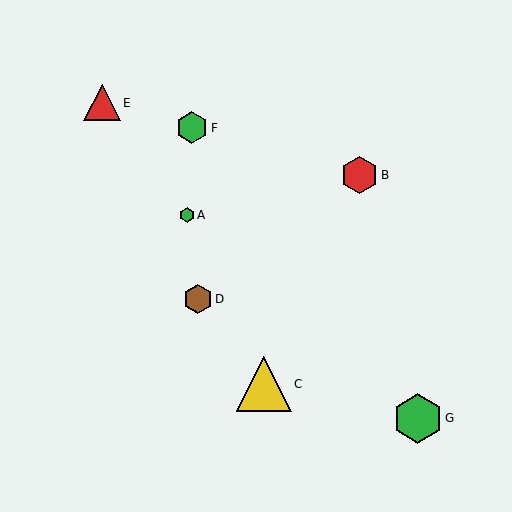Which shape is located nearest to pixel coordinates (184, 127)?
The green hexagon (labeled F) at (192, 128) is nearest to that location.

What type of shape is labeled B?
Shape B is a red hexagon.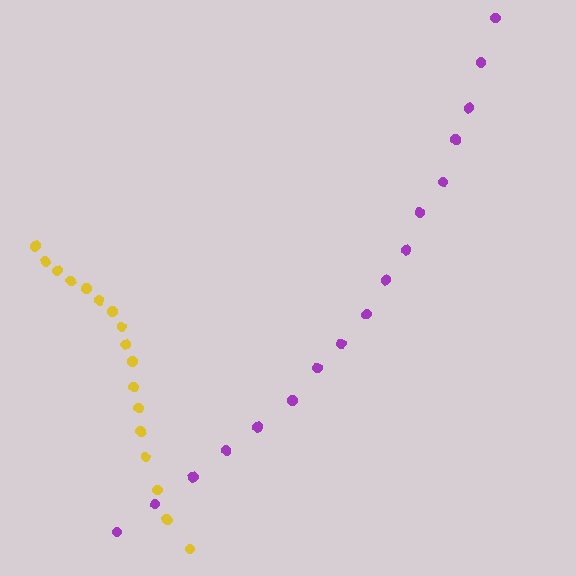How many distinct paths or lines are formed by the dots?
There are 2 distinct paths.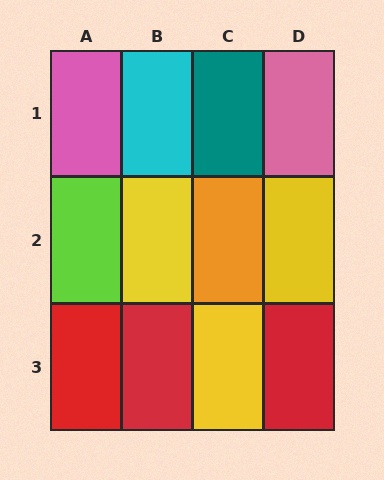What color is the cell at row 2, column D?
Yellow.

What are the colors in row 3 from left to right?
Red, red, yellow, red.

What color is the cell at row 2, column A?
Lime.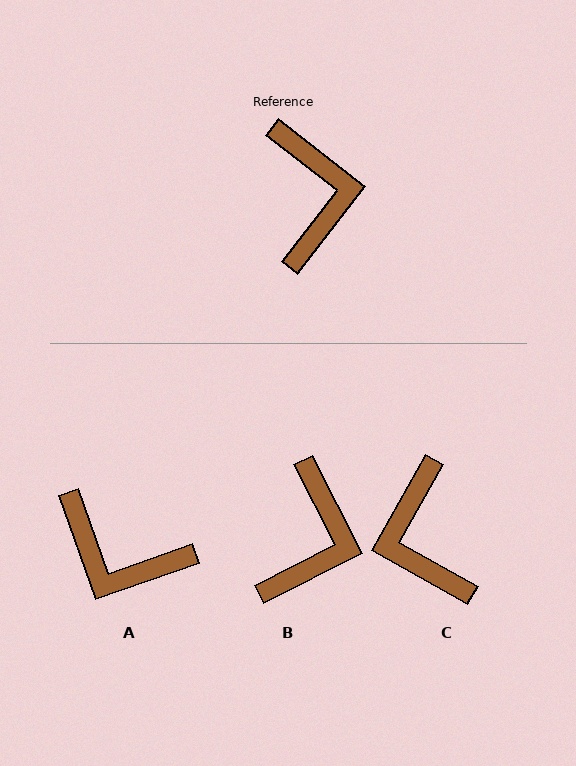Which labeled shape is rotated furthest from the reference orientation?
C, about 171 degrees away.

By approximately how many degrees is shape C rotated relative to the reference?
Approximately 171 degrees clockwise.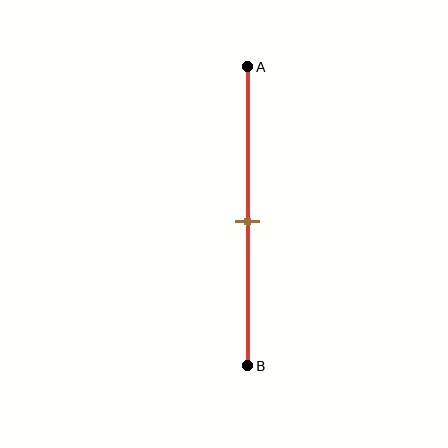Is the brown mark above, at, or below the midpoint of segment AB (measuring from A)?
The brown mark is approximately at the midpoint of segment AB.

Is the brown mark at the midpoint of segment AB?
Yes, the mark is approximately at the midpoint.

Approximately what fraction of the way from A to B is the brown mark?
The brown mark is approximately 50% of the way from A to B.